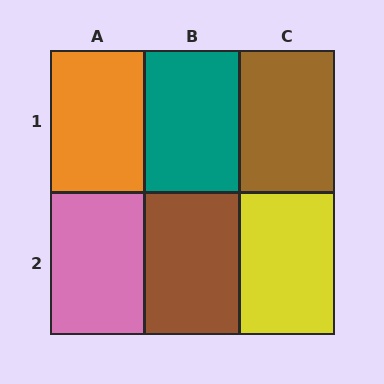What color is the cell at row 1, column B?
Teal.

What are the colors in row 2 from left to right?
Pink, brown, yellow.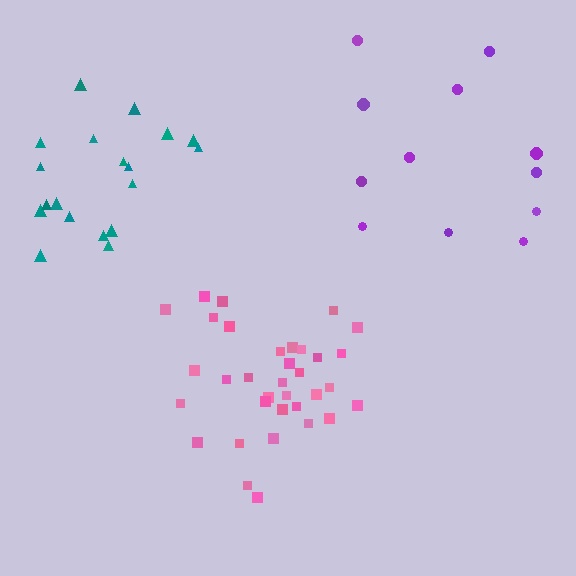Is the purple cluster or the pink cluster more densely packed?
Pink.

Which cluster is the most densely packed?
Pink.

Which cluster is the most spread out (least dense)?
Purple.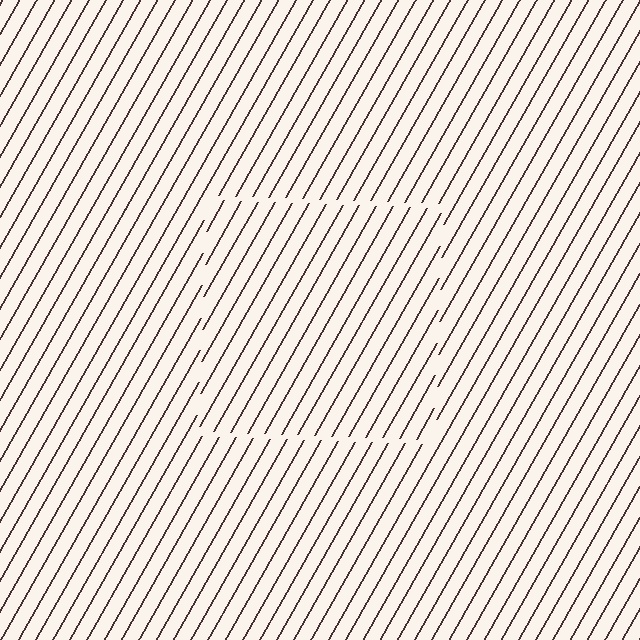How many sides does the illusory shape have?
4 sides — the line-ends trace a square.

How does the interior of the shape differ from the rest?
The interior of the shape contains the same grating, shifted by half a period — the contour is defined by the phase discontinuity where line-ends from the inner and outer gratings abut.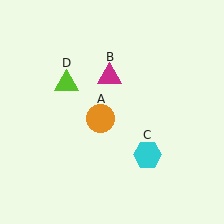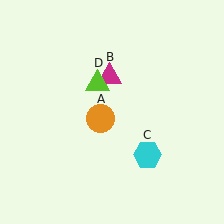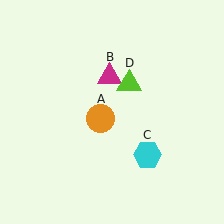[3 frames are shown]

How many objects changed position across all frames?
1 object changed position: lime triangle (object D).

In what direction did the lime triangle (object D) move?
The lime triangle (object D) moved right.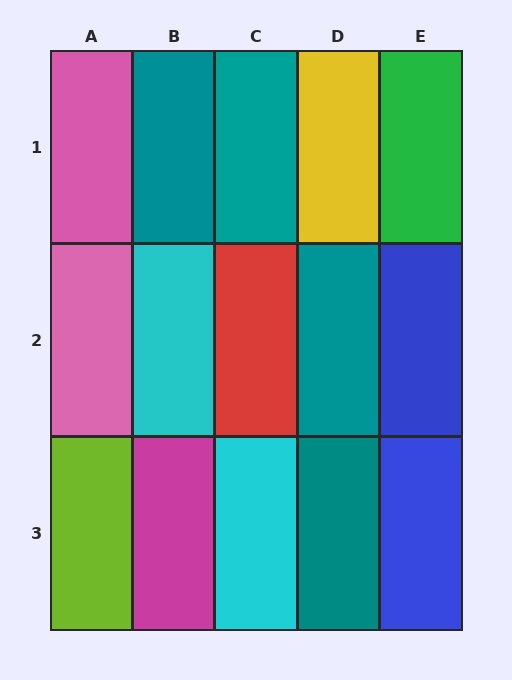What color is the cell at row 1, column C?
Teal.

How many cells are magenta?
1 cell is magenta.